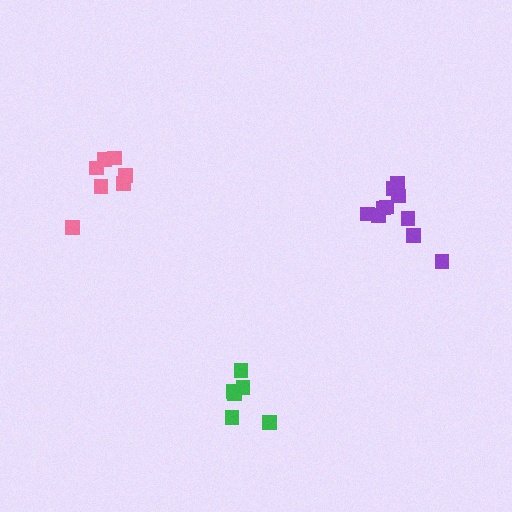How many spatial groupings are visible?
There are 3 spatial groupings.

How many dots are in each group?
Group 1: 6 dots, Group 2: 7 dots, Group 3: 10 dots (23 total).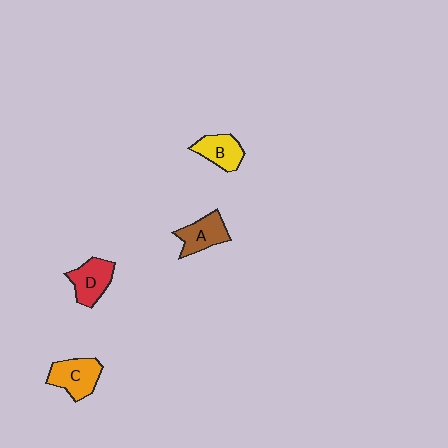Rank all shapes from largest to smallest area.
From largest to smallest: C (orange), D (red), A (brown), B (yellow).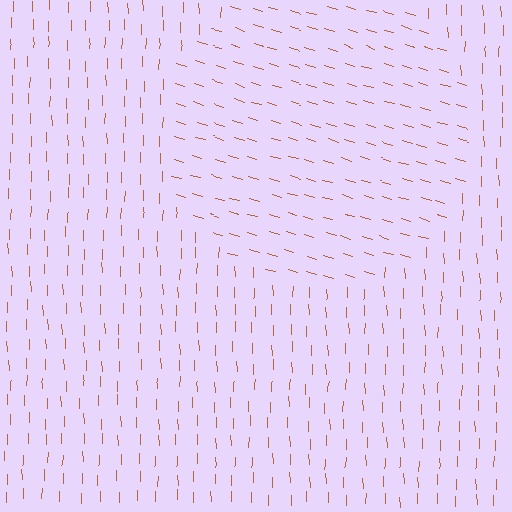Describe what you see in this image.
The image is filled with small brown line segments. A circle region in the image has lines oriented differently from the surrounding lines, creating a visible texture boundary.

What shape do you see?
I see a circle.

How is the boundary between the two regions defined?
The boundary is defined purely by a change in line orientation (approximately 73 degrees difference). All lines are the same color and thickness.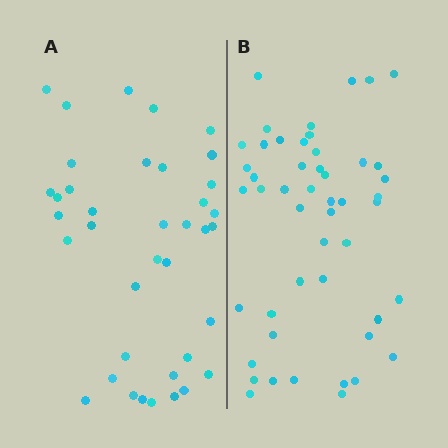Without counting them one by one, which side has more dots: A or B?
Region B (the right region) has more dots.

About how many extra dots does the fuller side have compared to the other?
Region B has roughly 12 or so more dots than region A.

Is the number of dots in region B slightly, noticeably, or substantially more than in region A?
Region B has noticeably more, but not dramatically so. The ratio is roughly 1.3 to 1.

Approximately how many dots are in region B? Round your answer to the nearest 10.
About 50 dots. (The exact count is 49, which rounds to 50.)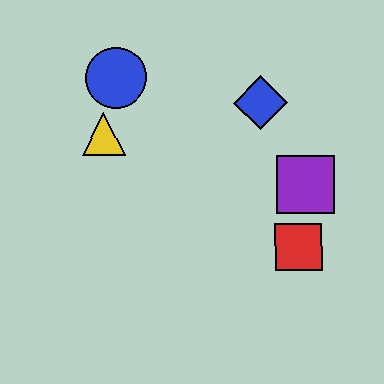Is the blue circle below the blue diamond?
No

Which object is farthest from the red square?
The blue circle is farthest from the red square.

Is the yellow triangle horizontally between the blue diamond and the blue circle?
No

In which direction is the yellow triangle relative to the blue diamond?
The yellow triangle is to the left of the blue diamond.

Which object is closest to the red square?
The purple square is closest to the red square.